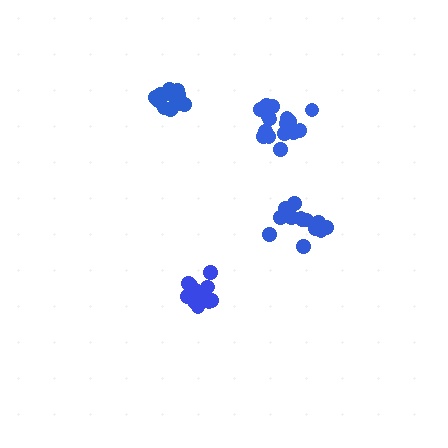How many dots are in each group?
Group 1: 14 dots, Group 2: 12 dots, Group 3: 15 dots, Group 4: 16 dots (57 total).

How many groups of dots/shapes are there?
There are 4 groups.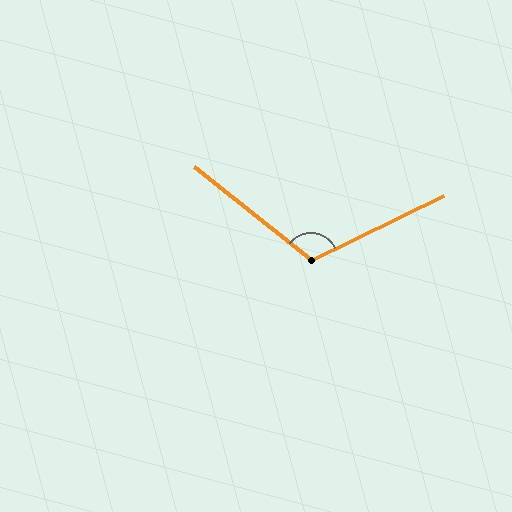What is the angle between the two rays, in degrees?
Approximately 116 degrees.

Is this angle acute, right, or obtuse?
It is obtuse.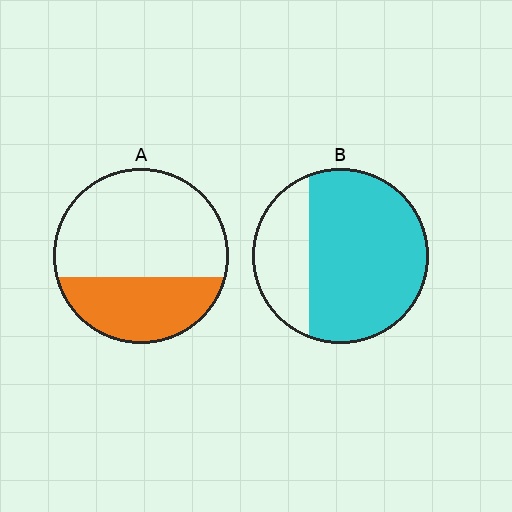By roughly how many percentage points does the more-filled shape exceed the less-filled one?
By roughly 35 percentage points (B over A).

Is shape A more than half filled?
No.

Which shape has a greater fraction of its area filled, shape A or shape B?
Shape B.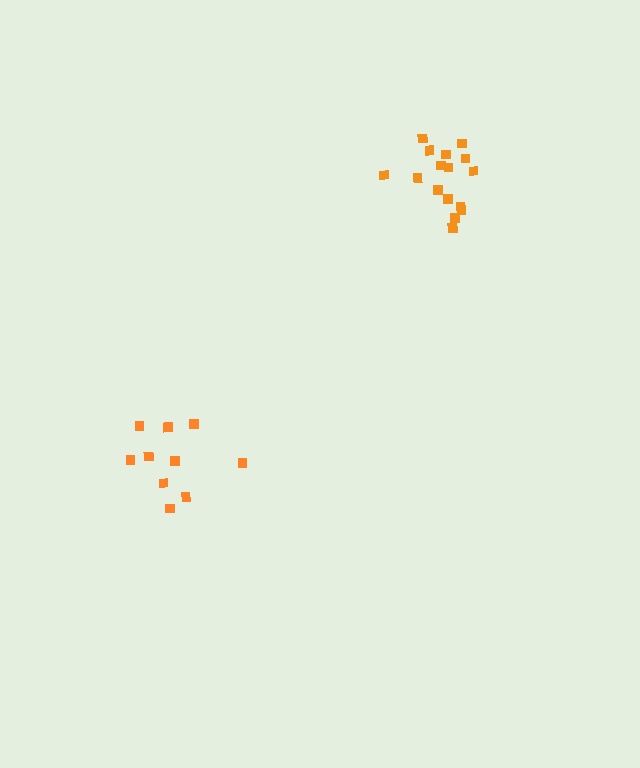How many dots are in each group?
Group 1: 10 dots, Group 2: 16 dots (26 total).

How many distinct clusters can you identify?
There are 2 distinct clusters.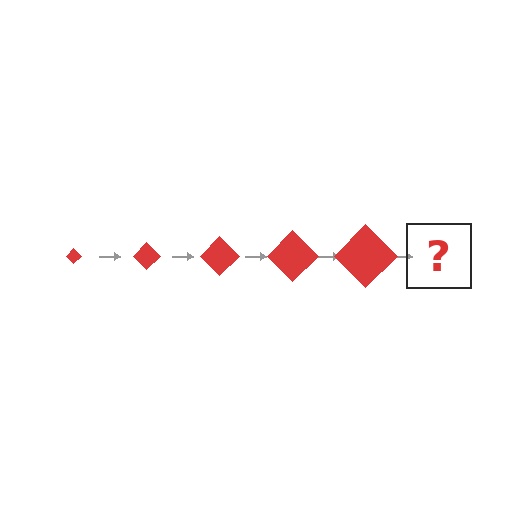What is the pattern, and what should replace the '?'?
The pattern is that the diamond gets progressively larger each step. The '?' should be a red diamond, larger than the previous one.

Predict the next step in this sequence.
The next step is a red diamond, larger than the previous one.